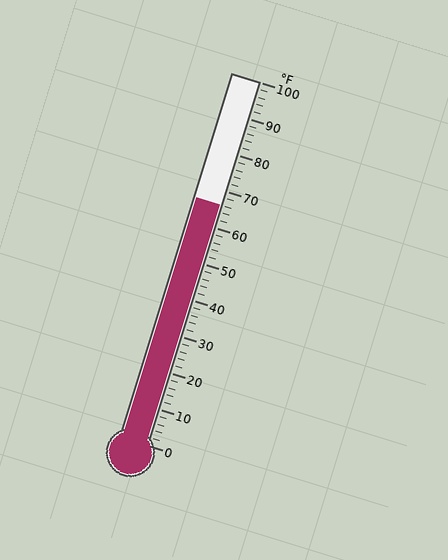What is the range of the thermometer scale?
The thermometer scale ranges from 0°F to 100°F.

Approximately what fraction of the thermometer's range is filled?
The thermometer is filled to approximately 65% of its range.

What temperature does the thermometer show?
The thermometer shows approximately 66°F.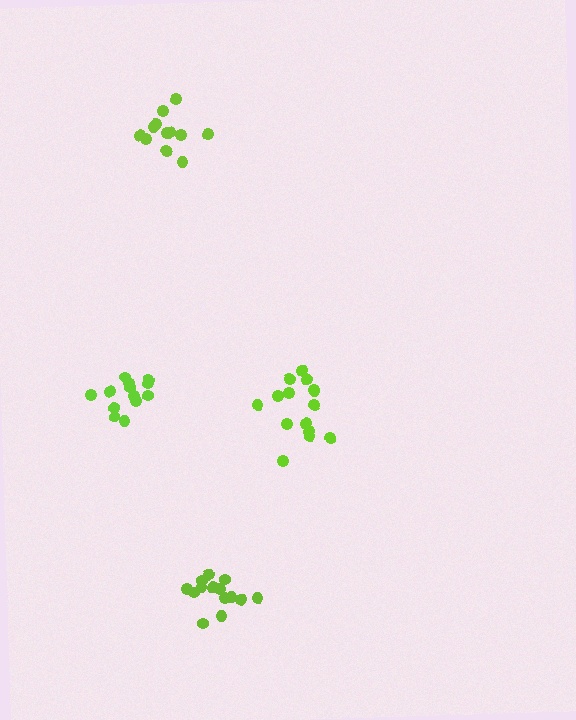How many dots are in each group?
Group 1: 12 dots, Group 2: 15 dots, Group 3: 13 dots, Group 4: 14 dots (54 total).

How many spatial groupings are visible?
There are 4 spatial groupings.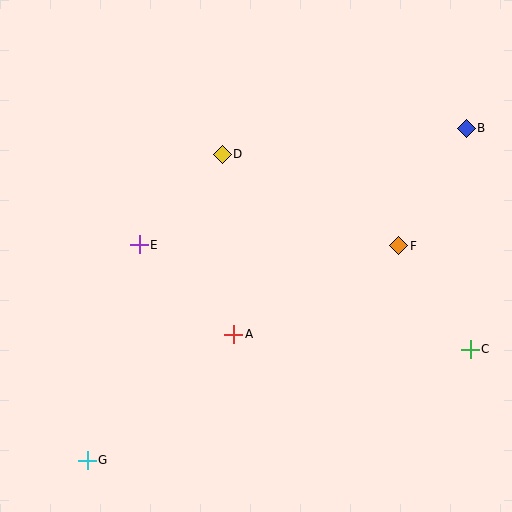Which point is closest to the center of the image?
Point A at (234, 334) is closest to the center.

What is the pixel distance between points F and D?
The distance between F and D is 199 pixels.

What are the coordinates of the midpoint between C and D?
The midpoint between C and D is at (346, 252).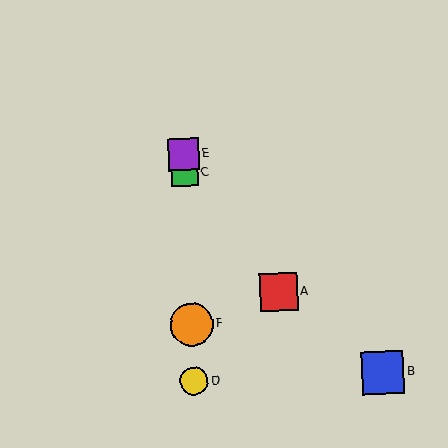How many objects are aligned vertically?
4 objects (C, D, E, F) are aligned vertically.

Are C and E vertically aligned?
Yes, both are at x≈184.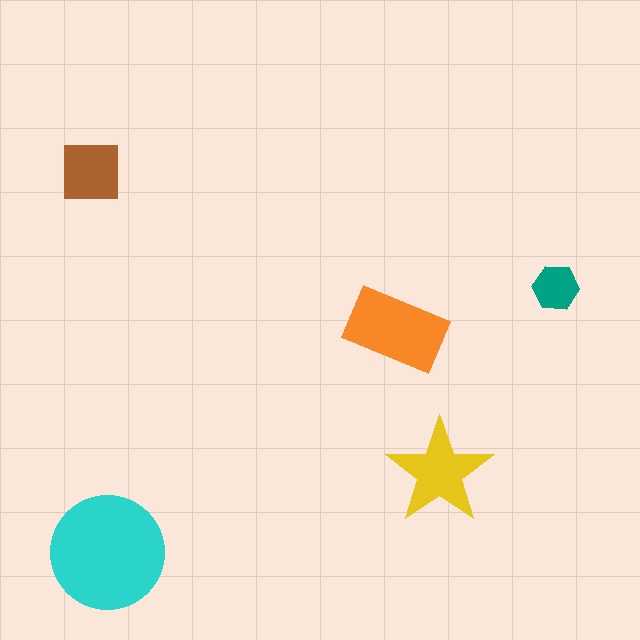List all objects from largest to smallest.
The cyan circle, the orange rectangle, the yellow star, the brown square, the teal hexagon.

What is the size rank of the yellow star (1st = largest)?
3rd.